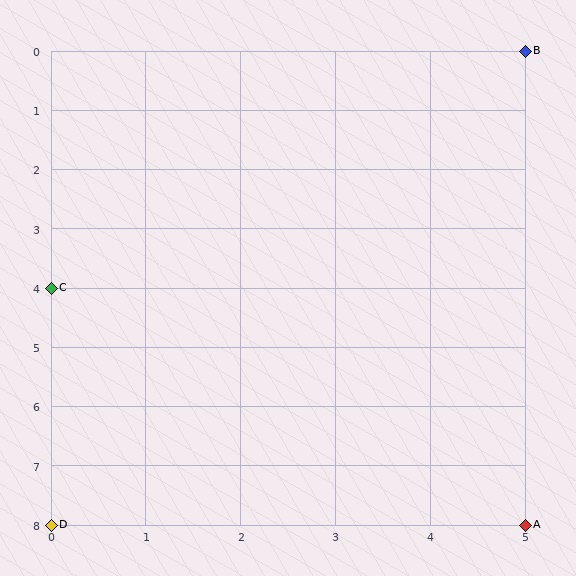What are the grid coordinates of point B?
Point B is at grid coordinates (5, 0).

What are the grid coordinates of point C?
Point C is at grid coordinates (0, 4).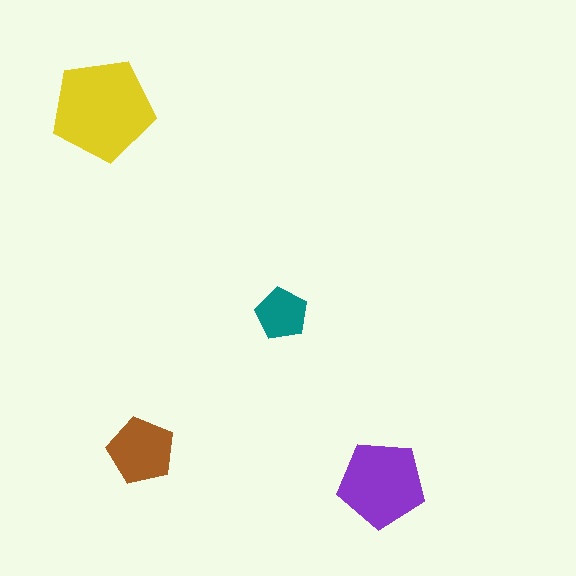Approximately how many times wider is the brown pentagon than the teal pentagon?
About 1.5 times wider.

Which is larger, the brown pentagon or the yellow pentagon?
The yellow one.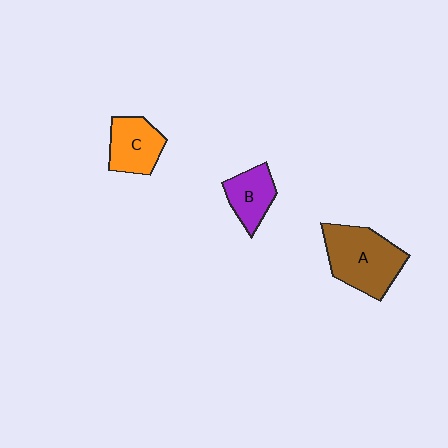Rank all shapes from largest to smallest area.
From largest to smallest: A (brown), C (orange), B (purple).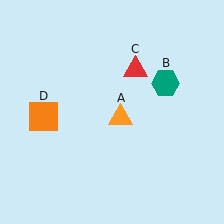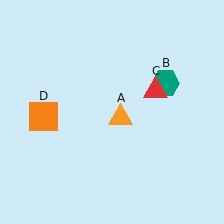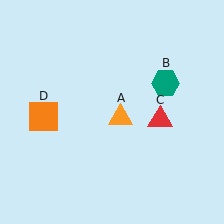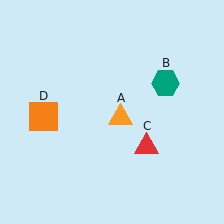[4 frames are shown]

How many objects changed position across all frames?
1 object changed position: red triangle (object C).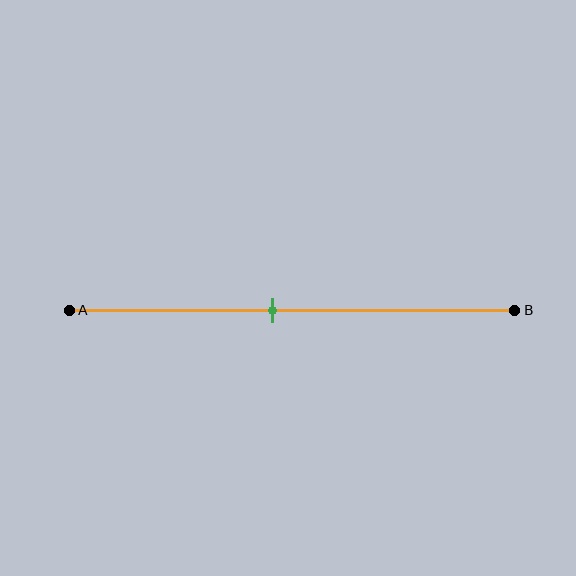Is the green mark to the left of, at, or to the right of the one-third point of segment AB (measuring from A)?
The green mark is to the right of the one-third point of segment AB.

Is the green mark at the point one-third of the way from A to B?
No, the mark is at about 45% from A, not at the 33% one-third point.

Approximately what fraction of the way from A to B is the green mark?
The green mark is approximately 45% of the way from A to B.